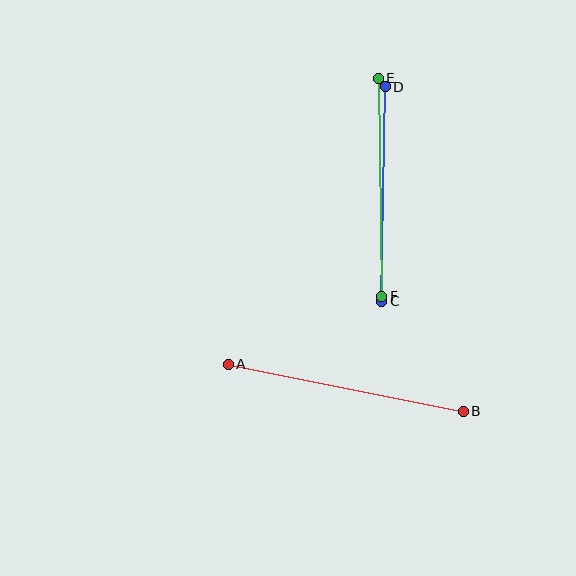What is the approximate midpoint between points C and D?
The midpoint is at approximately (383, 194) pixels.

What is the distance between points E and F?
The distance is approximately 218 pixels.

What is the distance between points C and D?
The distance is approximately 215 pixels.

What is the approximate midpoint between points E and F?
The midpoint is at approximately (380, 187) pixels.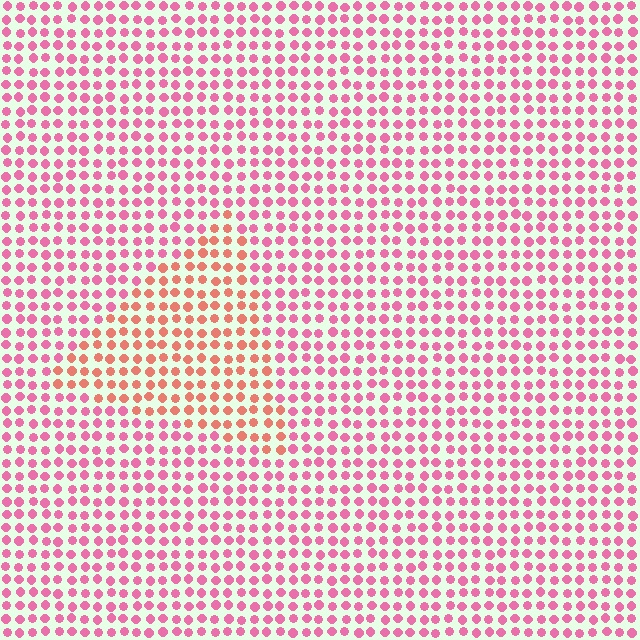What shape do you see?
I see a triangle.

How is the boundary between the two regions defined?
The boundary is defined purely by a slight shift in hue (about 35 degrees). Spacing, size, and orientation are identical on both sides.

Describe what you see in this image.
The image is filled with small pink elements in a uniform arrangement. A triangle-shaped region is visible where the elements are tinted to a slightly different hue, forming a subtle color boundary.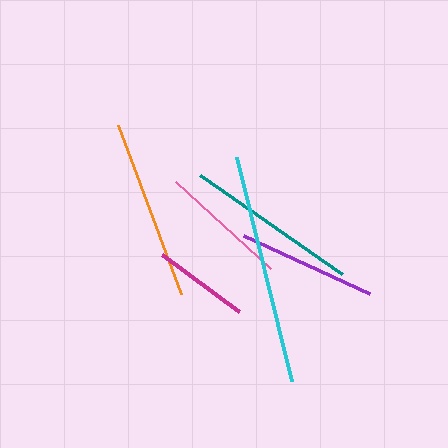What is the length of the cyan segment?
The cyan segment is approximately 230 pixels long.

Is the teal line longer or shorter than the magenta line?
The teal line is longer than the magenta line.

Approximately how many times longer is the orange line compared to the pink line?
The orange line is approximately 1.4 times the length of the pink line.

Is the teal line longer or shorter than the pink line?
The teal line is longer than the pink line.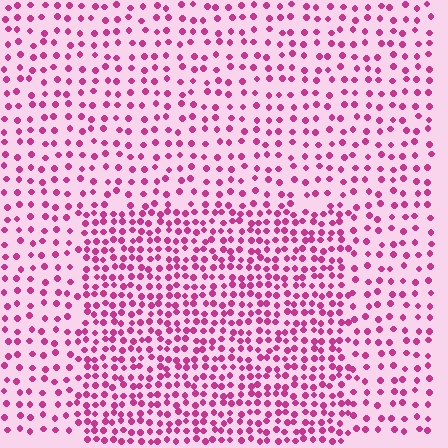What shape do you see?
I see a rectangle.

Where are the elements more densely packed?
The elements are more densely packed inside the rectangle boundary.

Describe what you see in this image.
The image contains small magenta elements arranged at two different densities. A rectangle-shaped region is visible where the elements are more densely packed than the surrounding area.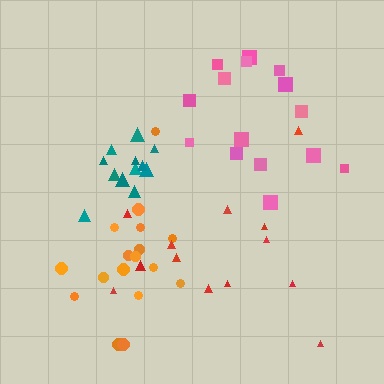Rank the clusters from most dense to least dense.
teal, orange, pink, red.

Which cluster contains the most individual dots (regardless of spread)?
Orange (17).